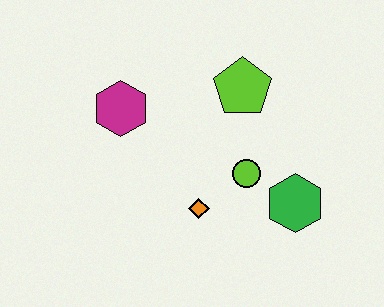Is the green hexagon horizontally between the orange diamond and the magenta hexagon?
No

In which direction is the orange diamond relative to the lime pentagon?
The orange diamond is below the lime pentagon.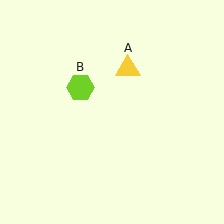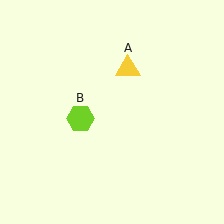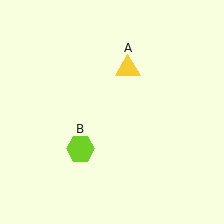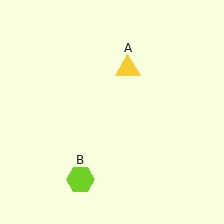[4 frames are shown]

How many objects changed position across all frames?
1 object changed position: lime hexagon (object B).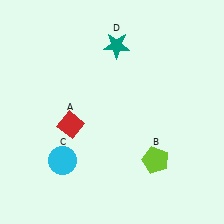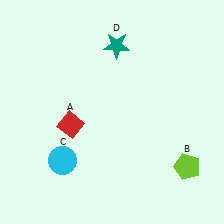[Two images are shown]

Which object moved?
The lime pentagon (B) moved right.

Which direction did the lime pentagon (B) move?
The lime pentagon (B) moved right.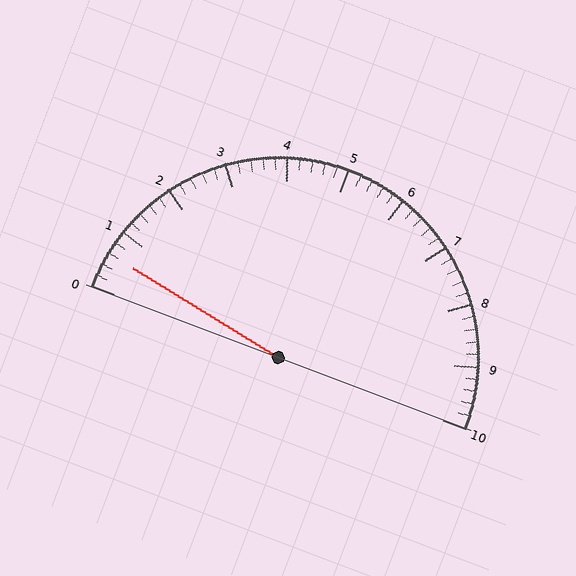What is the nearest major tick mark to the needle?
The nearest major tick mark is 1.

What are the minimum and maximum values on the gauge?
The gauge ranges from 0 to 10.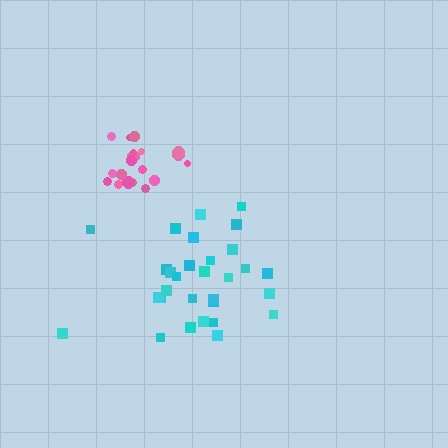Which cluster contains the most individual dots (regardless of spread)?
Cyan (30).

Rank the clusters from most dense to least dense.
pink, cyan.